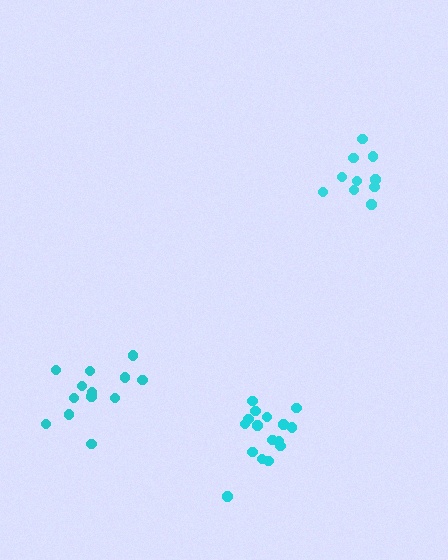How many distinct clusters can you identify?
There are 3 distinct clusters.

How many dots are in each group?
Group 1: 16 dots, Group 2: 13 dots, Group 3: 10 dots (39 total).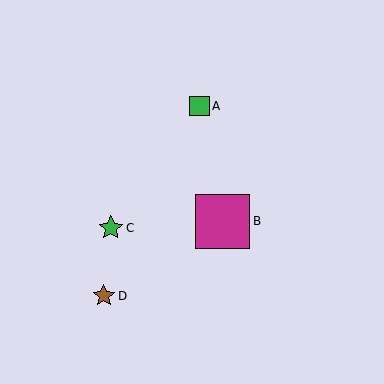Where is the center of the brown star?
The center of the brown star is at (104, 296).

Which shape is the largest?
The magenta square (labeled B) is the largest.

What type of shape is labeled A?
Shape A is a green square.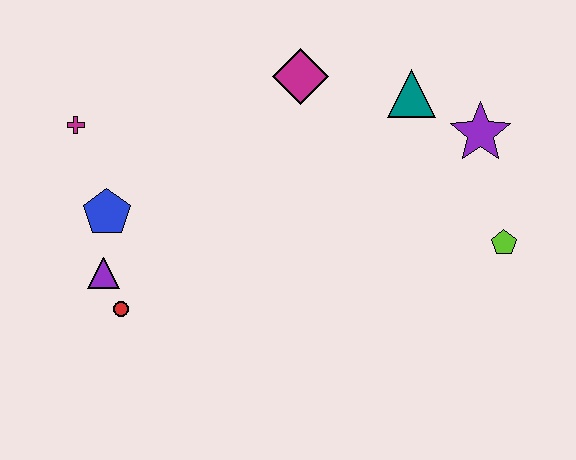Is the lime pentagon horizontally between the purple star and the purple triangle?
No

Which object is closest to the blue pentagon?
The purple triangle is closest to the blue pentagon.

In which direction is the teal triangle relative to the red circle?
The teal triangle is to the right of the red circle.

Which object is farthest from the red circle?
The purple star is farthest from the red circle.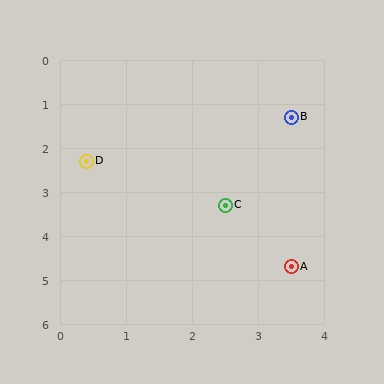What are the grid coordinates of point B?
Point B is at approximately (3.5, 1.3).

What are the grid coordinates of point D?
Point D is at approximately (0.4, 2.3).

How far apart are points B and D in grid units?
Points B and D are about 3.3 grid units apart.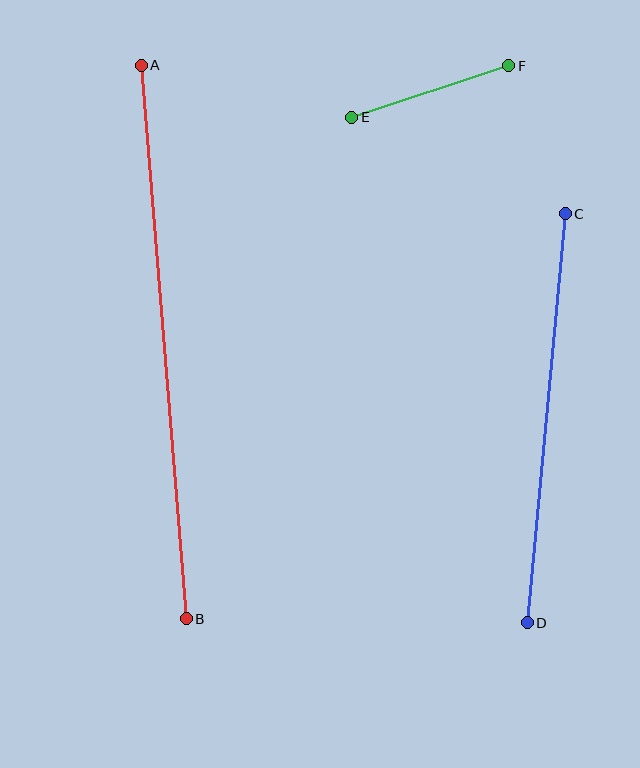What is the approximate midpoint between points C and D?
The midpoint is at approximately (546, 418) pixels.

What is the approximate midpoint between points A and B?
The midpoint is at approximately (164, 342) pixels.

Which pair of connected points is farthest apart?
Points A and B are farthest apart.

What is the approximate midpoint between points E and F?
The midpoint is at approximately (430, 92) pixels.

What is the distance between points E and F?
The distance is approximately 165 pixels.